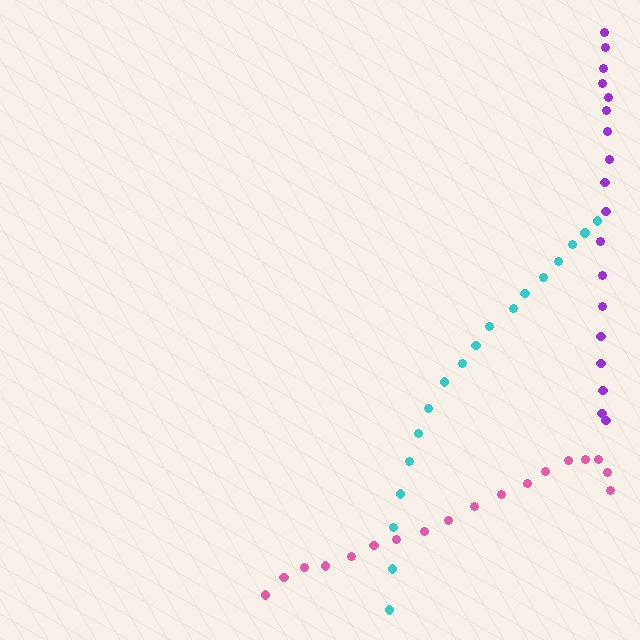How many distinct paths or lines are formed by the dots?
There are 3 distinct paths.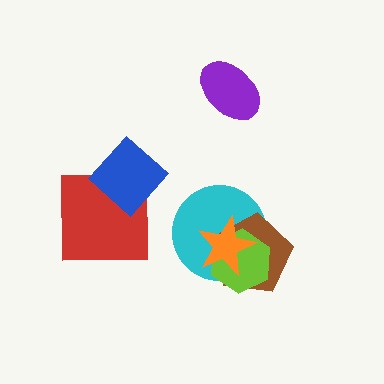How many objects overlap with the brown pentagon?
3 objects overlap with the brown pentagon.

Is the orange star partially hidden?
No, no other shape covers it.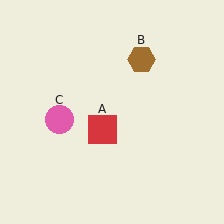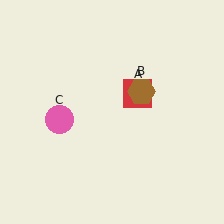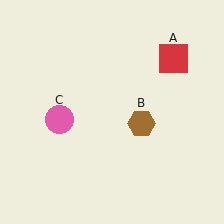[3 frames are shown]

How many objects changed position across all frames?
2 objects changed position: red square (object A), brown hexagon (object B).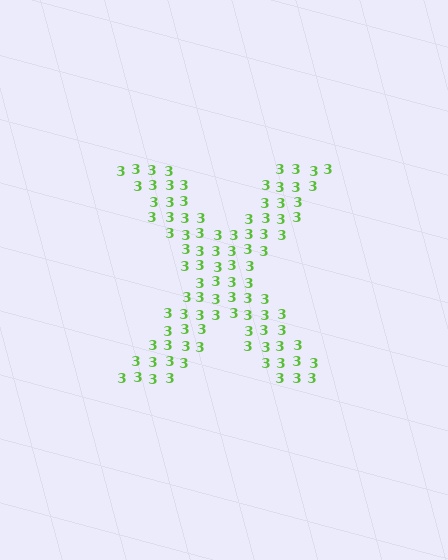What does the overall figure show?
The overall figure shows the letter X.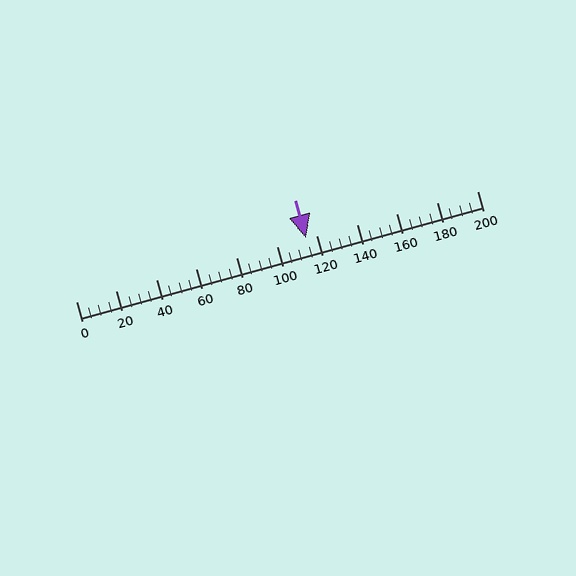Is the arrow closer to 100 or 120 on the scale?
The arrow is closer to 120.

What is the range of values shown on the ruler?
The ruler shows values from 0 to 200.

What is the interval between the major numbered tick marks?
The major tick marks are spaced 20 units apart.